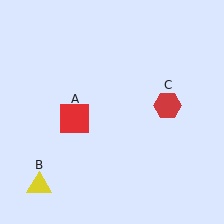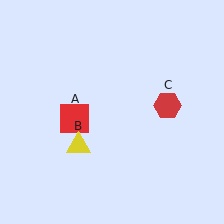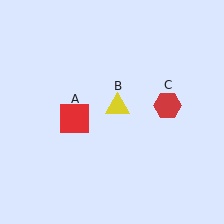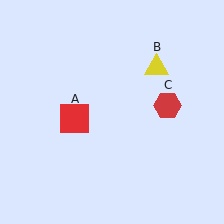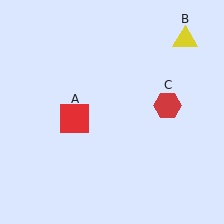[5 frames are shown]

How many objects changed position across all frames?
1 object changed position: yellow triangle (object B).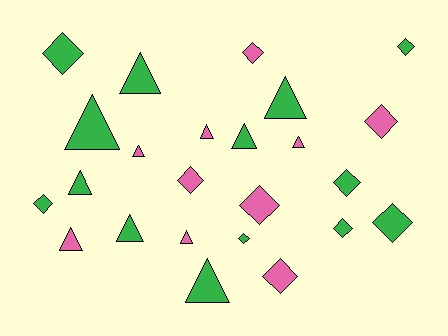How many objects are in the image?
There are 24 objects.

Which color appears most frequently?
Green, with 14 objects.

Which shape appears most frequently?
Triangle, with 12 objects.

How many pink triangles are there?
There are 5 pink triangles.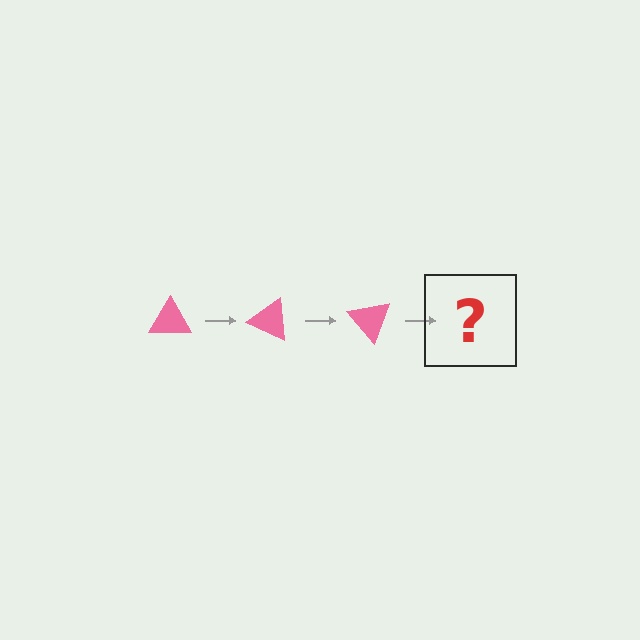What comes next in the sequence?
The next element should be a pink triangle rotated 75 degrees.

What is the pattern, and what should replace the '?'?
The pattern is that the triangle rotates 25 degrees each step. The '?' should be a pink triangle rotated 75 degrees.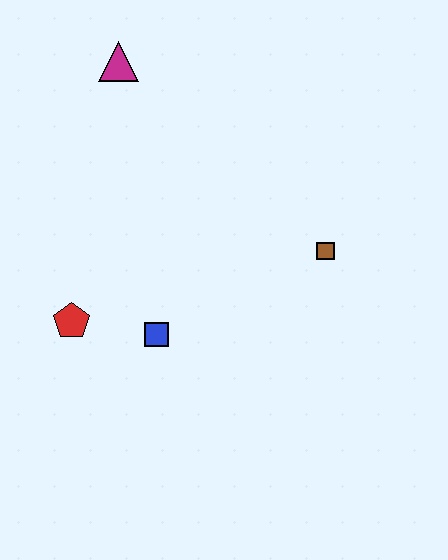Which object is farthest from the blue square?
The magenta triangle is farthest from the blue square.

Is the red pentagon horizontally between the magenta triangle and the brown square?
No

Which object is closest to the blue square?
The red pentagon is closest to the blue square.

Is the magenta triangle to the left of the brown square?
Yes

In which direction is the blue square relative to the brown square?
The blue square is to the left of the brown square.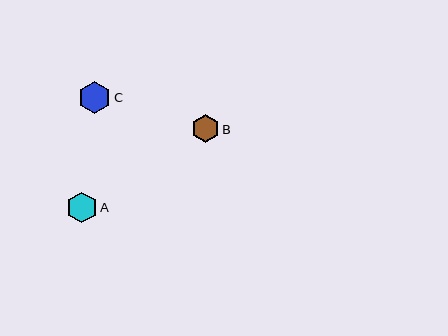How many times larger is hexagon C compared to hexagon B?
Hexagon C is approximately 1.2 times the size of hexagon B.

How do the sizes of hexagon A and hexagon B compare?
Hexagon A and hexagon B are approximately the same size.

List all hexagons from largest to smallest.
From largest to smallest: C, A, B.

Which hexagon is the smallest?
Hexagon B is the smallest with a size of approximately 28 pixels.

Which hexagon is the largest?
Hexagon C is the largest with a size of approximately 33 pixels.